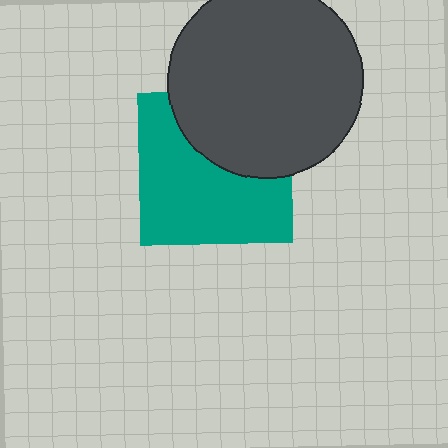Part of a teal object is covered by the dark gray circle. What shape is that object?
It is a square.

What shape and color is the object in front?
The object in front is a dark gray circle.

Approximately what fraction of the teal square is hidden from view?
Roughly 38% of the teal square is hidden behind the dark gray circle.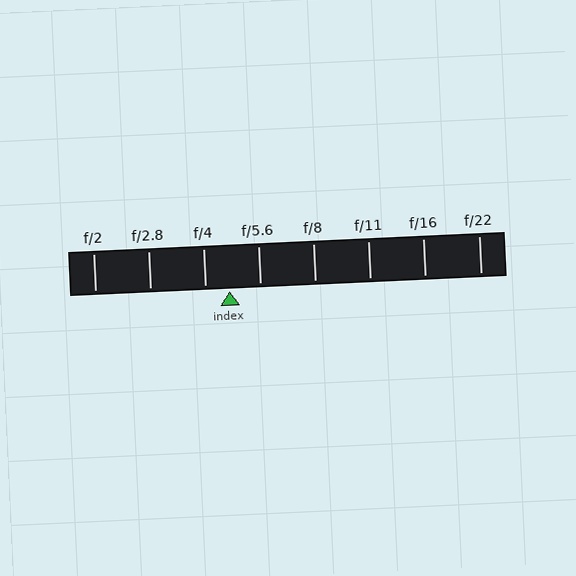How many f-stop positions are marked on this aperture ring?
There are 8 f-stop positions marked.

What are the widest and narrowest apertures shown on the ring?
The widest aperture shown is f/2 and the narrowest is f/22.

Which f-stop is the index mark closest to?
The index mark is closest to f/4.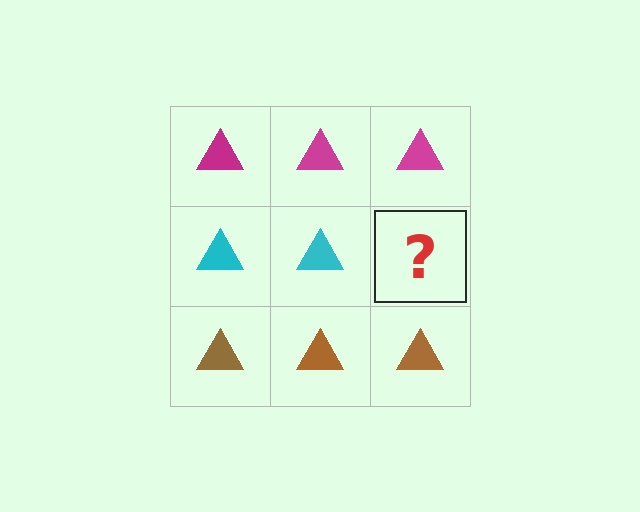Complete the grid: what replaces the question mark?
The question mark should be replaced with a cyan triangle.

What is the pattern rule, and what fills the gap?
The rule is that each row has a consistent color. The gap should be filled with a cyan triangle.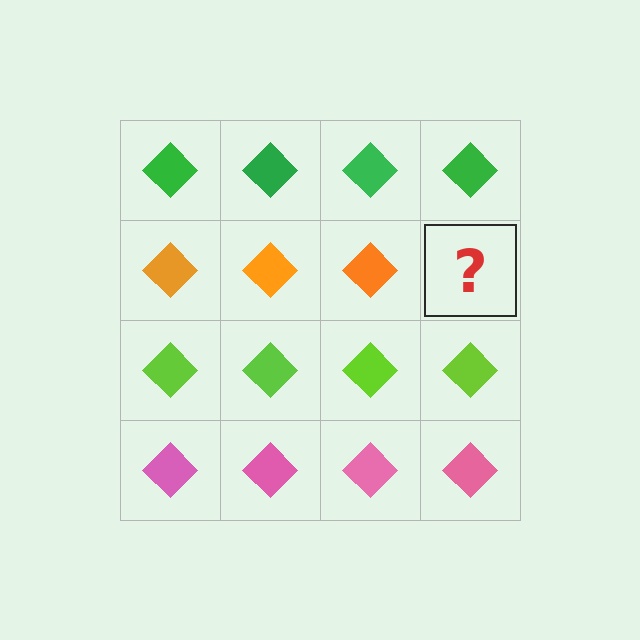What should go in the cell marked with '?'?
The missing cell should contain an orange diamond.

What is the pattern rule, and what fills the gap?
The rule is that each row has a consistent color. The gap should be filled with an orange diamond.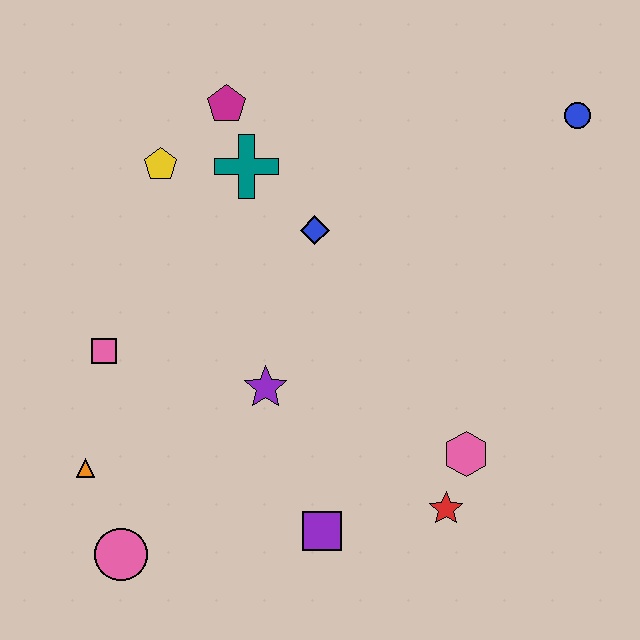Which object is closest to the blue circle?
The blue diamond is closest to the blue circle.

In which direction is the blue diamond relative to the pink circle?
The blue diamond is above the pink circle.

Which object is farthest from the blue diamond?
The pink circle is farthest from the blue diamond.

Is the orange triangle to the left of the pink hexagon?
Yes